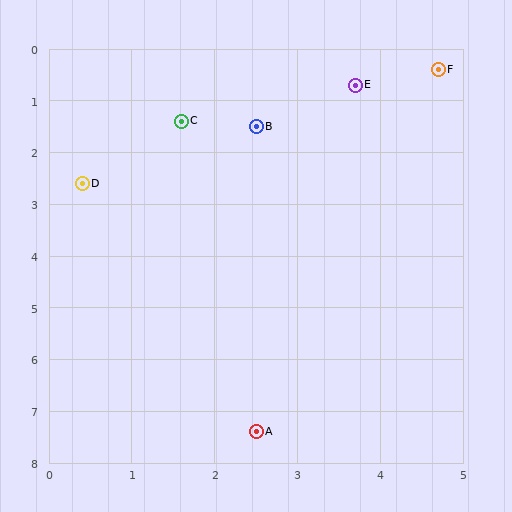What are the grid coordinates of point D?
Point D is at approximately (0.4, 2.6).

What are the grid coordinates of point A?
Point A is at approximately (2.5, 7.4).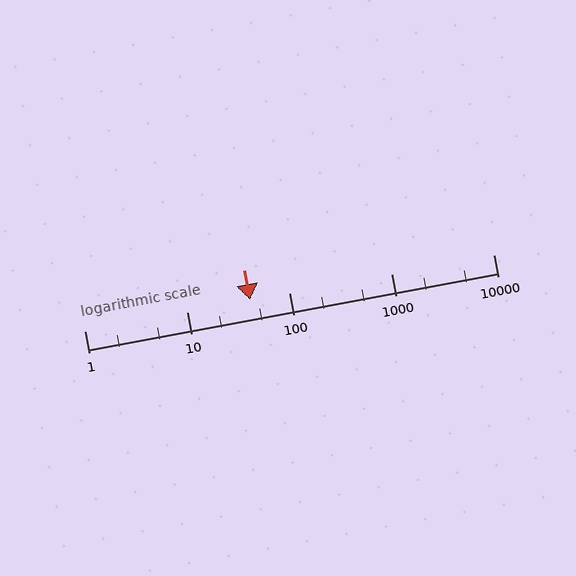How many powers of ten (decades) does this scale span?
The scale spans 4 decades, from 1 to 10000.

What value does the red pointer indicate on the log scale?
The pointer indicates approximately 42.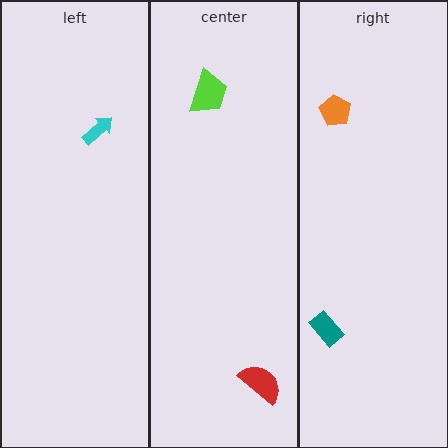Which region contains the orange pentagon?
The right region.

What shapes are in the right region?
The teal rectangle, the orange pentagon.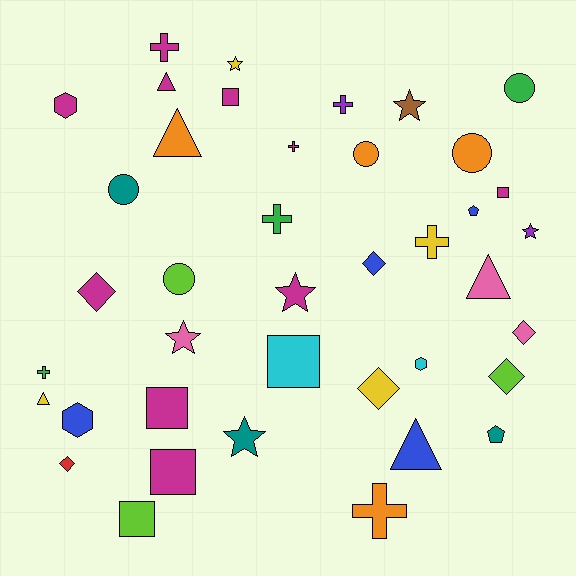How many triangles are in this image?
There are 5 triangles.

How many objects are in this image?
There are 40 objects.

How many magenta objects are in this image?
There are 10 magenta objects.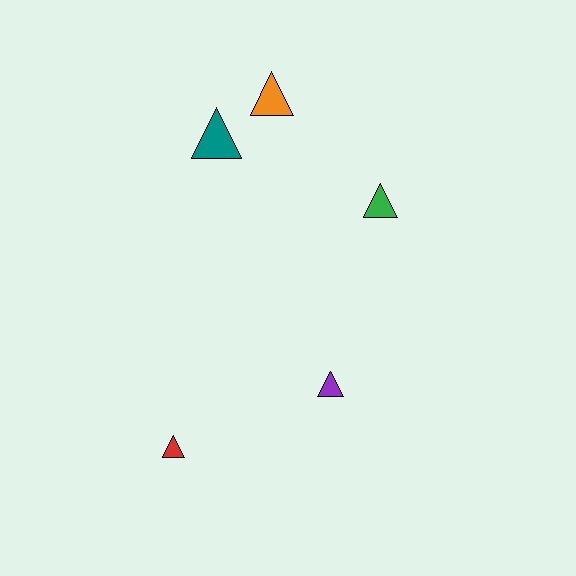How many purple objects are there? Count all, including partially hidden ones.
There is 1 purple object.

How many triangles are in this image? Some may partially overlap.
There are 5 triangles.